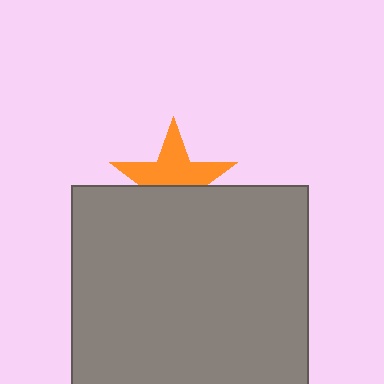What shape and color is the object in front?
The object in front is a gray rectangle.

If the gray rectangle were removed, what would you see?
You would see the complete orange star.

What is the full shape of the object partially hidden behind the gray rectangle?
The partially hidden object is an orange star.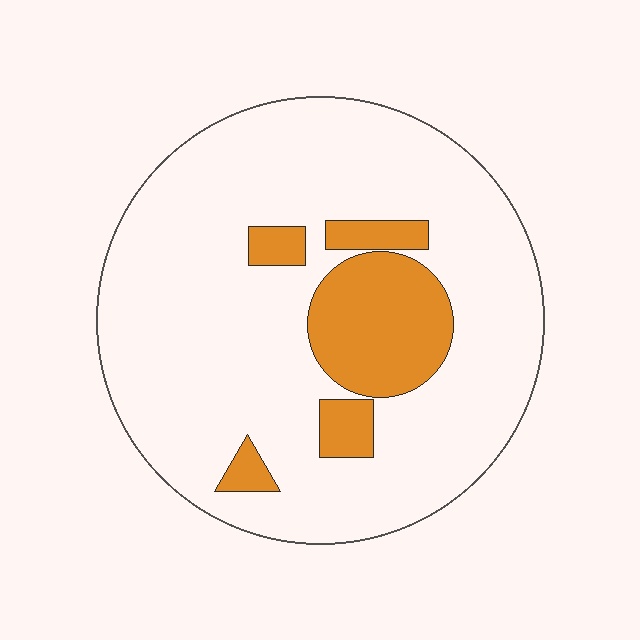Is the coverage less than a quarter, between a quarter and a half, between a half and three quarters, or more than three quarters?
Less than a quarter.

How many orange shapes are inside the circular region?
5.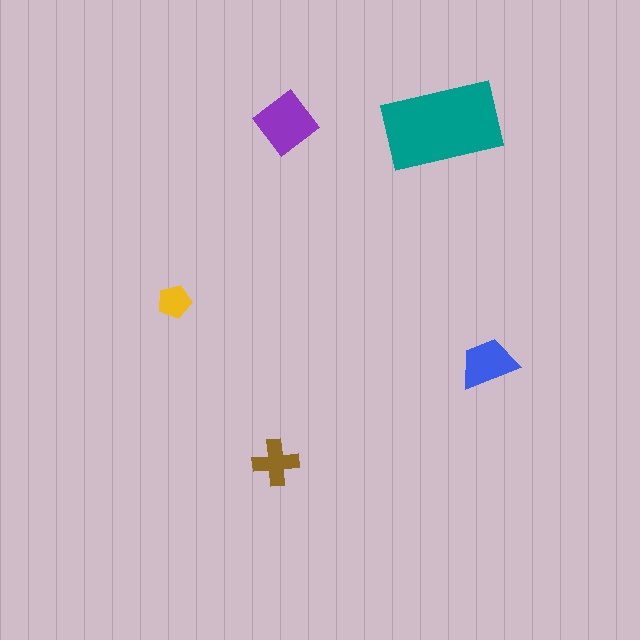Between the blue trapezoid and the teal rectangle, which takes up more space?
The teal rectangle.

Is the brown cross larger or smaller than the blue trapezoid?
Smaller.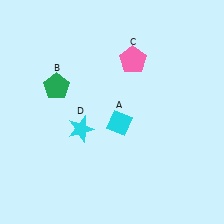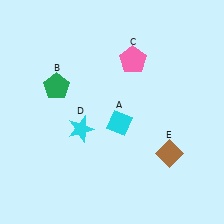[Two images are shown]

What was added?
A brown diamond (E) was added in Image 2.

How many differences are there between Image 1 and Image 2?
There is 1 difference between the two images.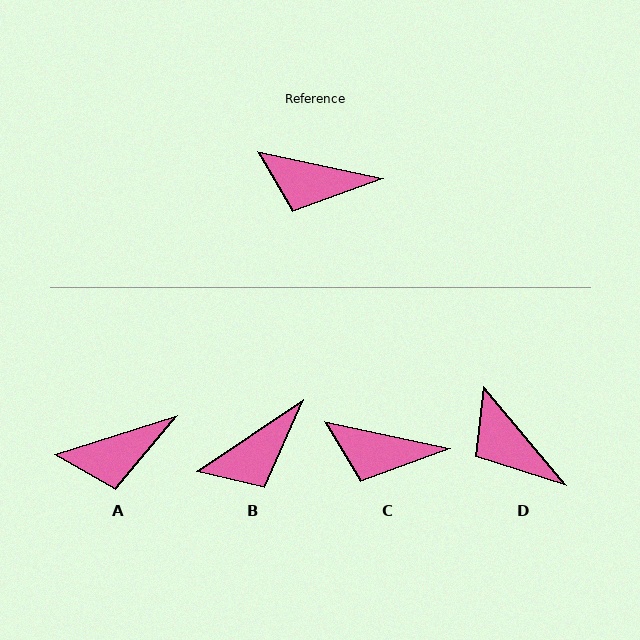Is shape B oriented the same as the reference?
No, it is off by about 46 degrees.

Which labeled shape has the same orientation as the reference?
C.